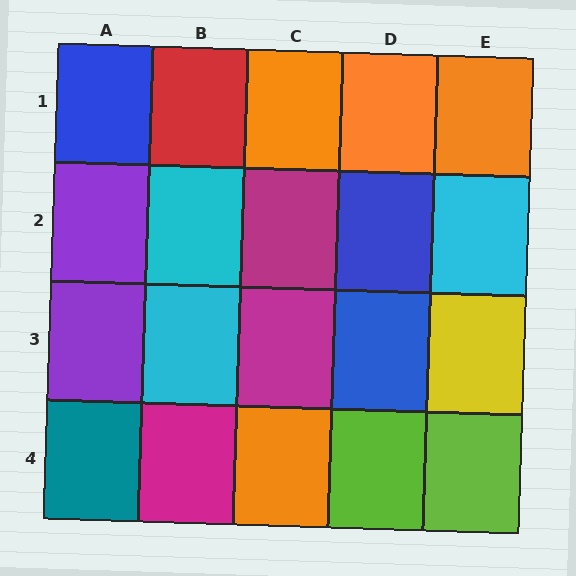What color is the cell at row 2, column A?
Purple.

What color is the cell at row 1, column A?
Blue.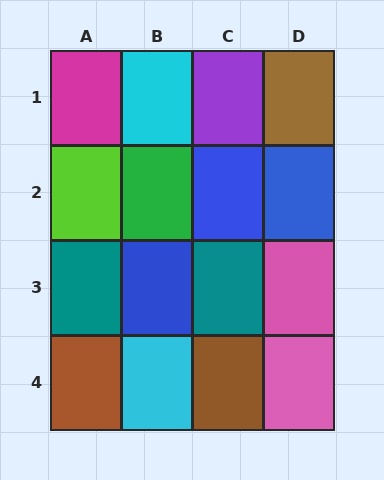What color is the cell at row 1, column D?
Brown.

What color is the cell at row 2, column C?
Blue.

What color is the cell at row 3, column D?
Pink.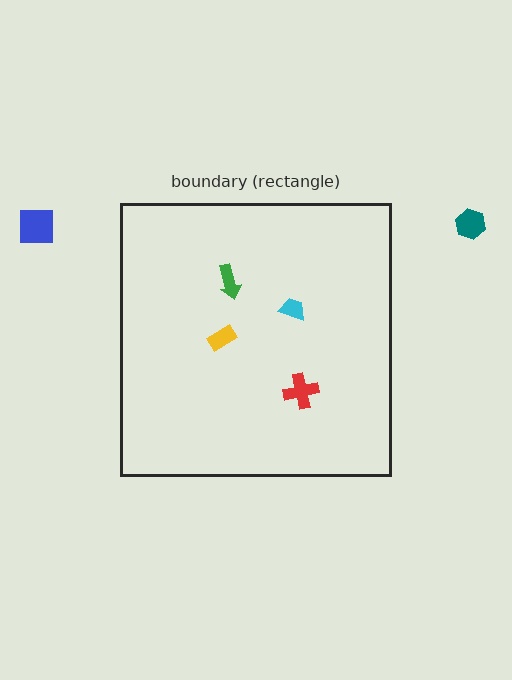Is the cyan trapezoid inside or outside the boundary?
Inside.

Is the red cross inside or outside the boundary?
Inside.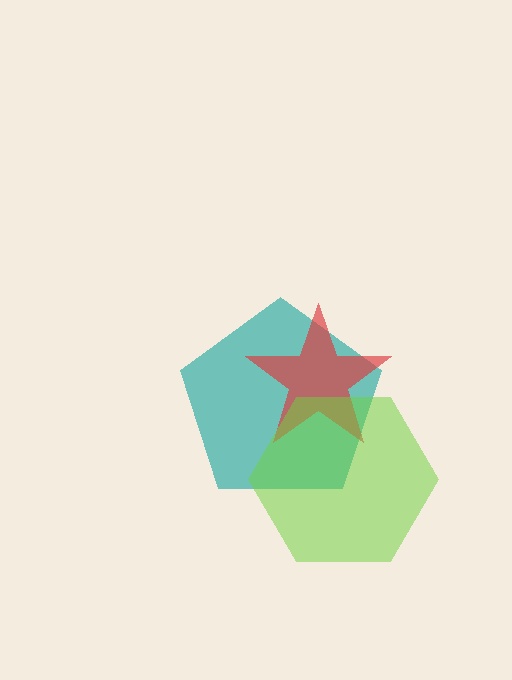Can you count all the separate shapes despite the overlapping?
Yes, there are 3 separate shapes.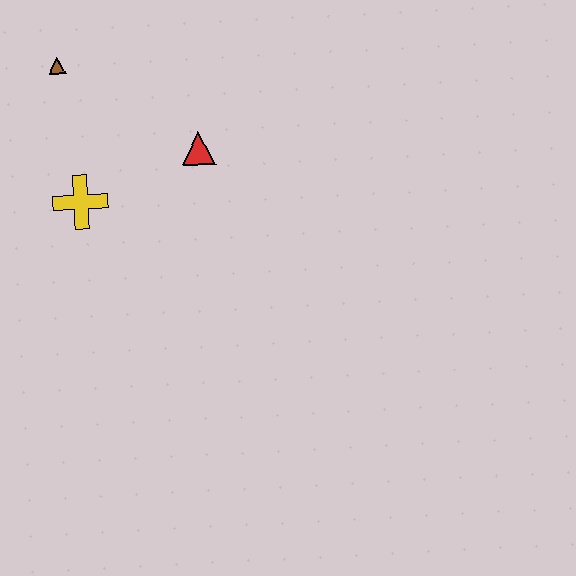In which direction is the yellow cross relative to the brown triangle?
The yellow cross is below the brown triangle.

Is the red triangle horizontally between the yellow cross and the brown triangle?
No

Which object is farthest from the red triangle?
The brown triangle is farthest from the red triangle.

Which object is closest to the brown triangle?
The yellow cross is closest to the brown triangle.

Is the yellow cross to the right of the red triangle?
No